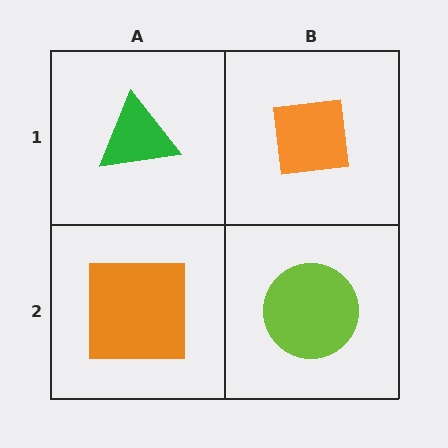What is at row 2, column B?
A lime circle.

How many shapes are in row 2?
2 shapes.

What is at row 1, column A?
A green triangle.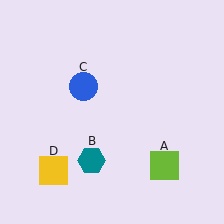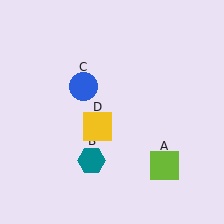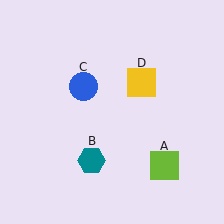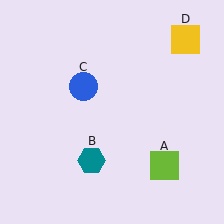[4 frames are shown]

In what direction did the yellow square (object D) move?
The yellow square (object D) moved up and to the right.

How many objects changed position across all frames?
1 object changed position: yellow square (object D).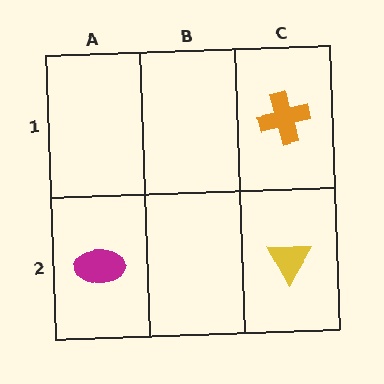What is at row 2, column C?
A yellow triangle.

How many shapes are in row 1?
1 shape.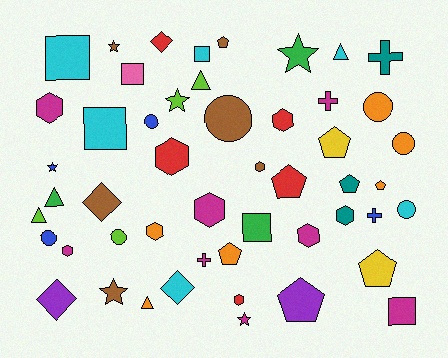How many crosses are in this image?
There are 4 crosses.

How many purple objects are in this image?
There are 2 purple objects.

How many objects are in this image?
There are 50 objects.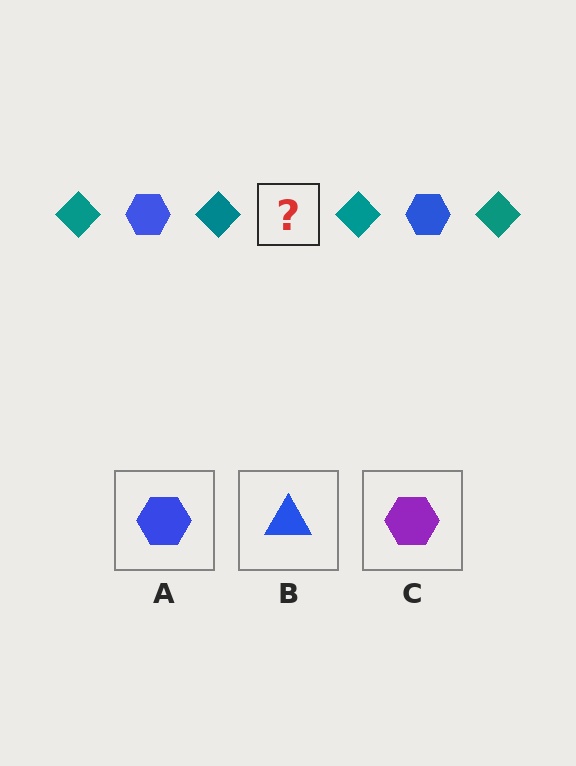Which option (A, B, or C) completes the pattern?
A.